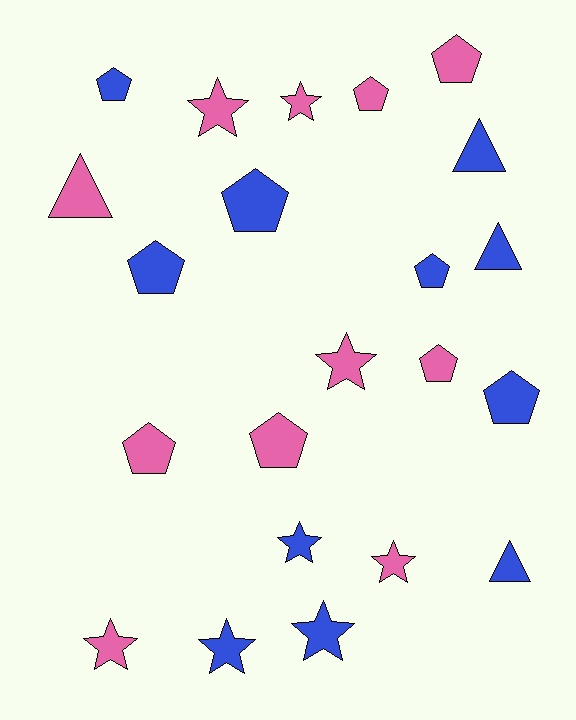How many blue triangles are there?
There are 3 blue triangles.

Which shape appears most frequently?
Pentagon, with 10 objects.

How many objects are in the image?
There are 22 objects.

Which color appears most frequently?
Blue, with 11 objects.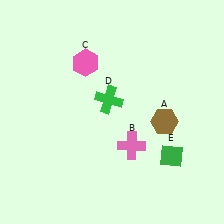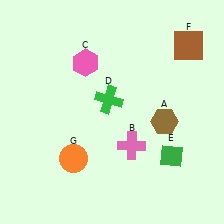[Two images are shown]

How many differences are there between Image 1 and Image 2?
There are 2 differences between the two images.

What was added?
A brown square (F), an orange circle (G) were added in Image 2.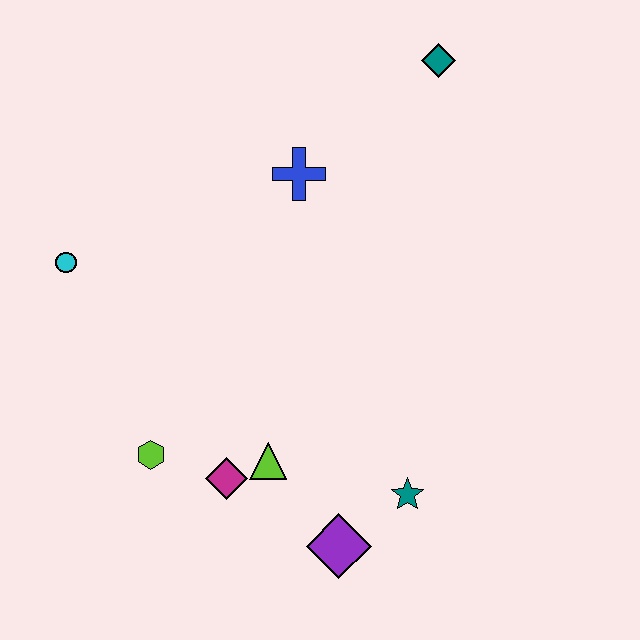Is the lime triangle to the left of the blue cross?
Yes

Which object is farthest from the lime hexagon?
The teal diamond is farthest from the lime hexagon.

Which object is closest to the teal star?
The purple diamond is closest to the teal star.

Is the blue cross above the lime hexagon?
Yes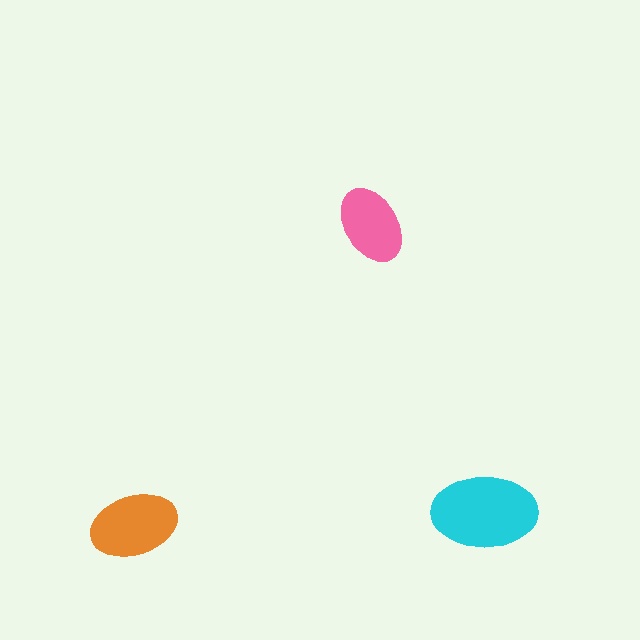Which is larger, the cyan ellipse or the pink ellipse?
The cyan one.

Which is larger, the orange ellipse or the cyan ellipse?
The cyan one.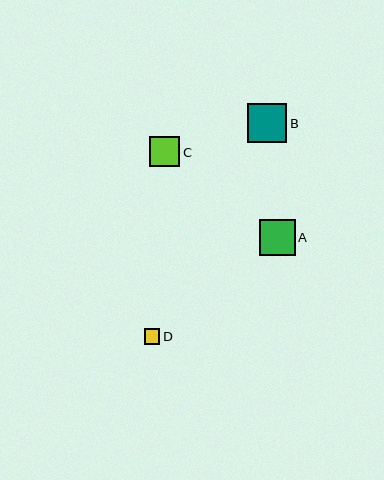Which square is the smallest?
Square D is the smallest with a size of approximately 15 pixels.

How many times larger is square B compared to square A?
Square B is approximately 1.1 times the size of square A.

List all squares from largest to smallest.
From largest to smallest: B, A, C, D.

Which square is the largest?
Square B is the largest with a size of approximately 39 pixels.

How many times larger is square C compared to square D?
Square C is approximately 2.0 times the size of square D.